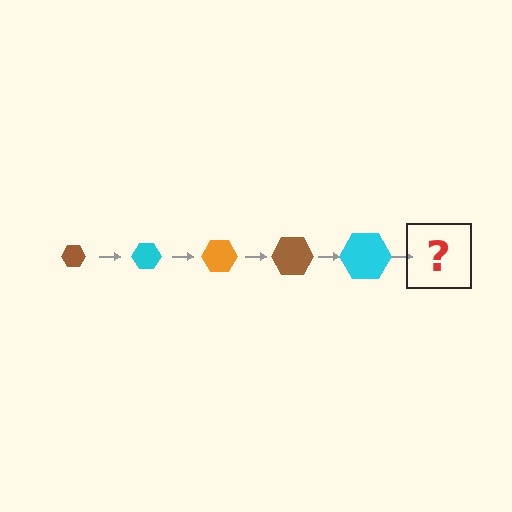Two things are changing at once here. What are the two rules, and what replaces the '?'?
The two rules are that the hexagon grows larger each step and the color cycles through brown, cyan, and orange. The '?' should be an orange hexagon, larger than the previous one.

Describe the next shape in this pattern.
It should be an orange hexagon, larger than the previous one.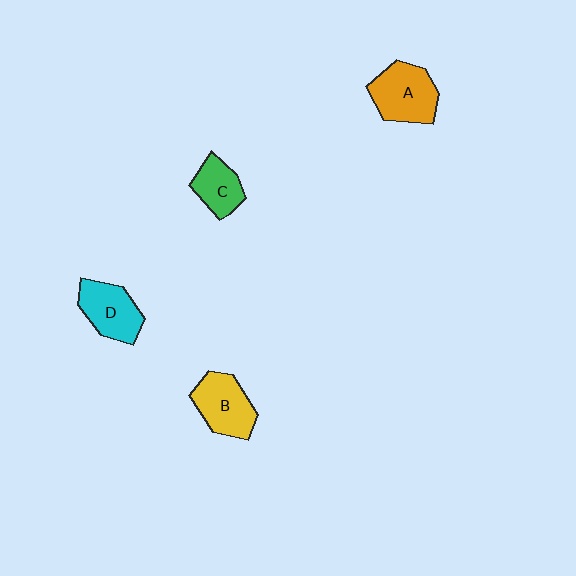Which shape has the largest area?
Shape A (orange).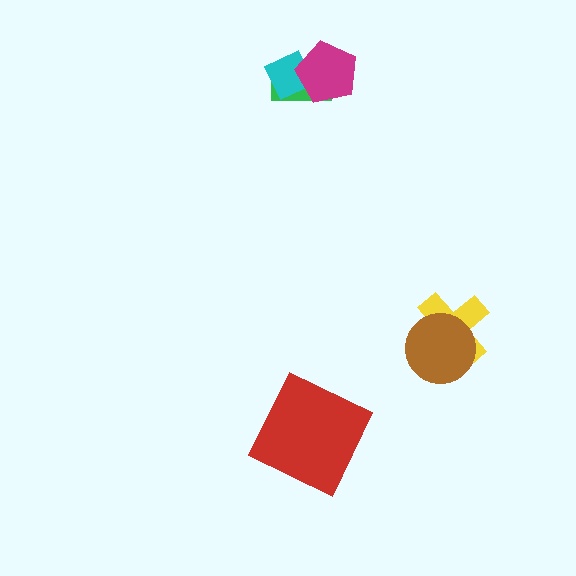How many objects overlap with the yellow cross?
1 object overlaps with the yellow cross.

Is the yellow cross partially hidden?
Yes, it is partially covered by another shape.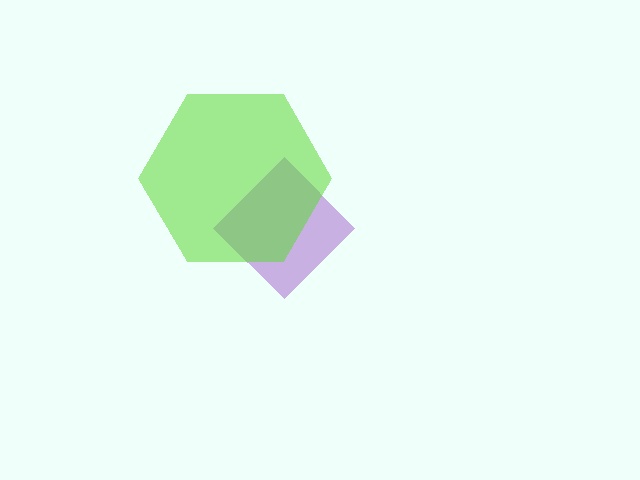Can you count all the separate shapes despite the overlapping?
Yes, there are 2 separate shapes.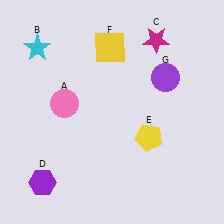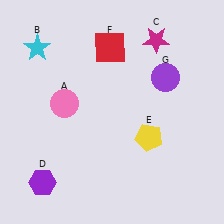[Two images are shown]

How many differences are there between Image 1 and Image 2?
There is 1 difference between the two images.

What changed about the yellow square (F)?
In Image 1, F is yellow. In Image 2, it changed to red.